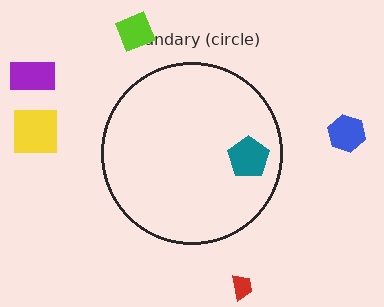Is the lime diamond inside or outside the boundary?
Outside.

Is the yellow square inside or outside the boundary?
Outside.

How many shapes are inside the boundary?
1 inside, 5 outside.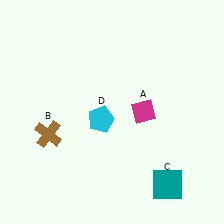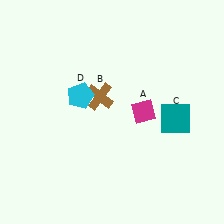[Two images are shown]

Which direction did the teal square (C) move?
The teal square (C) moved up.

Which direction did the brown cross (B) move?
The brown cross (B) moved right.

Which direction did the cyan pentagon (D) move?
The cyan pentagon (D) moved up.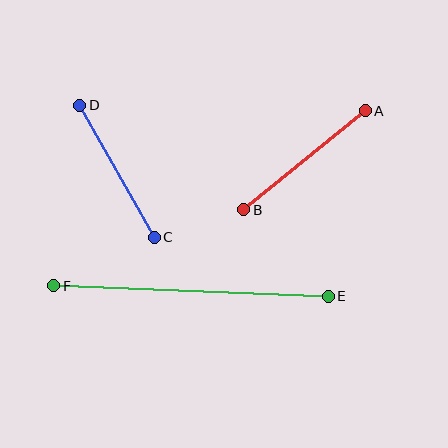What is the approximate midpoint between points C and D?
The midpoint is at approximately (117, 171) pixels.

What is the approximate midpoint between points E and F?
The midpoint is at approximately (191, 291) pixels.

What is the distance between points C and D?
The distance is approximately 152 pixels.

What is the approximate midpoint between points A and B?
The midpoint is at approximately (305, 160) pixels.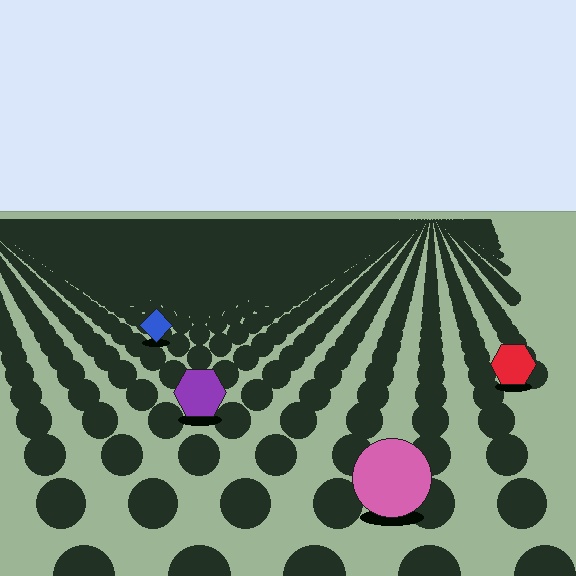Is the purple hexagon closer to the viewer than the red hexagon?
Yes. The purple hexagon is closer — you can tell from the texture gradient: the ground texture is coarser near it.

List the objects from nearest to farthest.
From nearest to farthest: the pink circle, the purple hexagon, the red hexagon, the blue diamond.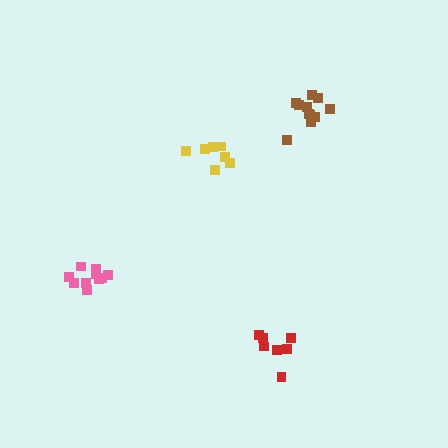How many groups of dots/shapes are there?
There are 4 groups.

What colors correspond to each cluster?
The clusters are colored: yellow, red, pink, brown.